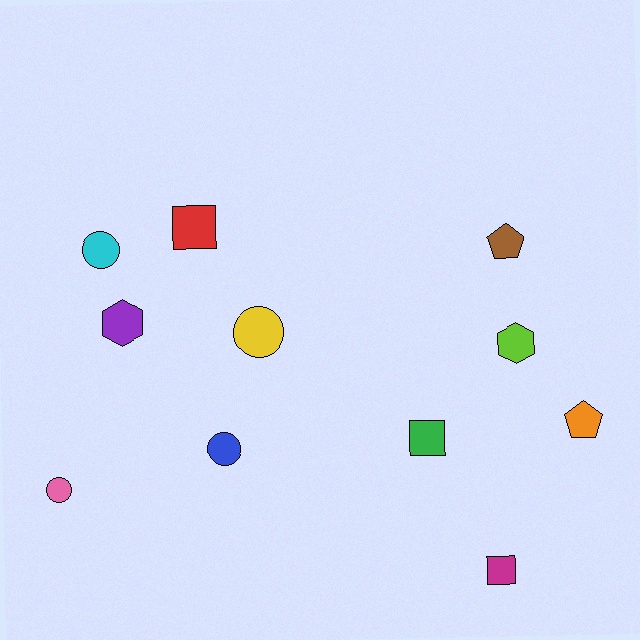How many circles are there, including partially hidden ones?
There are 4 circles.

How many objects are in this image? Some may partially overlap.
There are 11 objects.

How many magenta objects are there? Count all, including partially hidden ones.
There is 1 magenta object.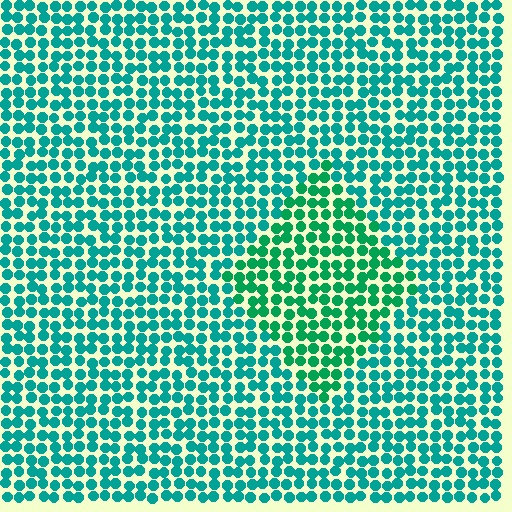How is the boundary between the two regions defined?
The boundary is defined purely by a slight shift in hue (about 26 degrees). Spacing, size, and orientation are identical on both sides.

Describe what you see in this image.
The image is filled with small teal elements in a uniform arrangement. A diamond-shaped region is visible where the elements are tinted to a slightly different hue, forming a subtle color boundary.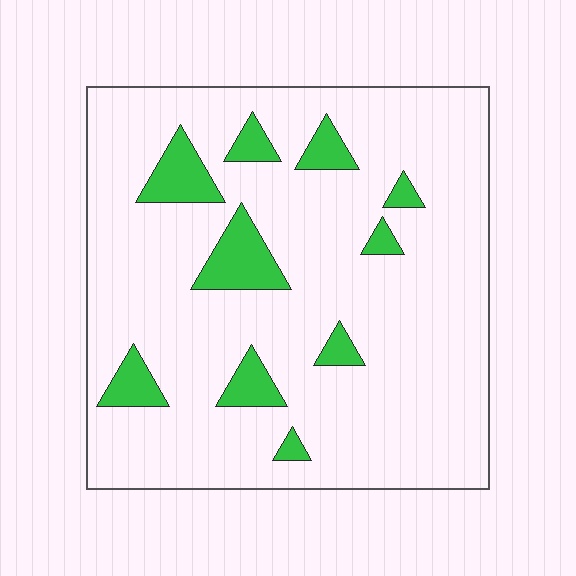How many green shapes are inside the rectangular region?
10.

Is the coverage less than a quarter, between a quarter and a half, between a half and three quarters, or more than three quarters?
Less than a quarter.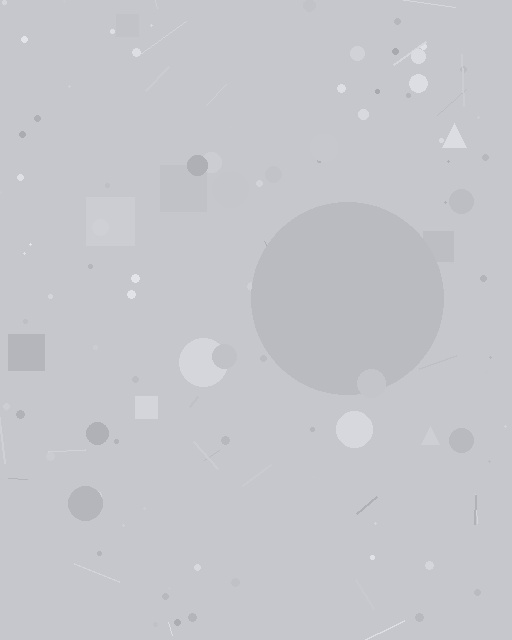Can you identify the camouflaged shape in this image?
The camouflaged shape is a circle.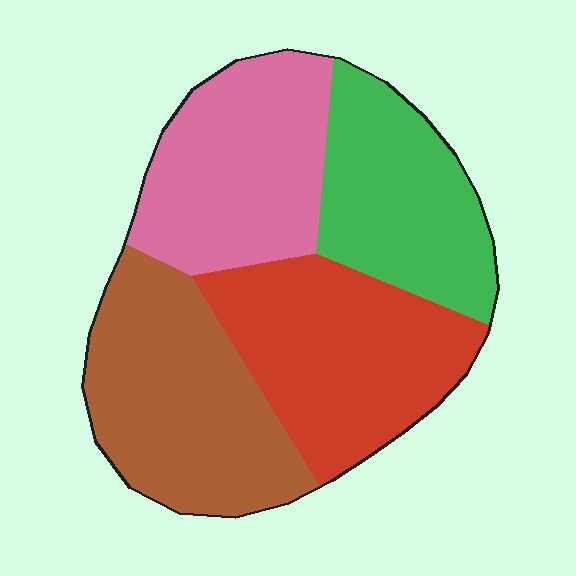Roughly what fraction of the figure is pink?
Pink covers around 25% of the figure.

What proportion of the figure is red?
Red takes up between a quarter and a half of the figure.